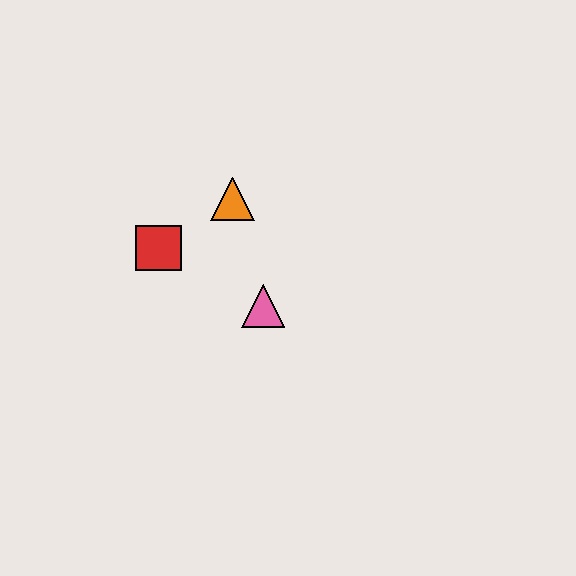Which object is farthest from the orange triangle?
The pink triangle is farthest from the orange triangle.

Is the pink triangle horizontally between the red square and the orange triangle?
No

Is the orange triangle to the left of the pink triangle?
Yes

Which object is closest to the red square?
The orange triangle is closest to the red square.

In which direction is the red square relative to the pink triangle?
The red square is to the left of the pink triangle.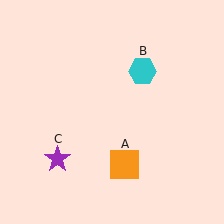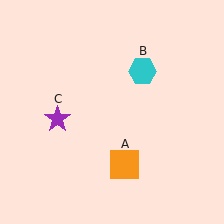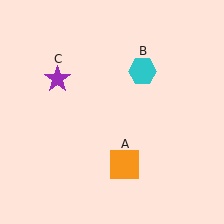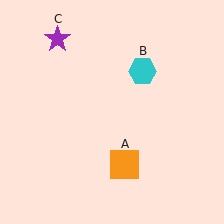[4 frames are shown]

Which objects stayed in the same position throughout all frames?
Orange square (object A) and cyan hexagon (object B) remained stationary.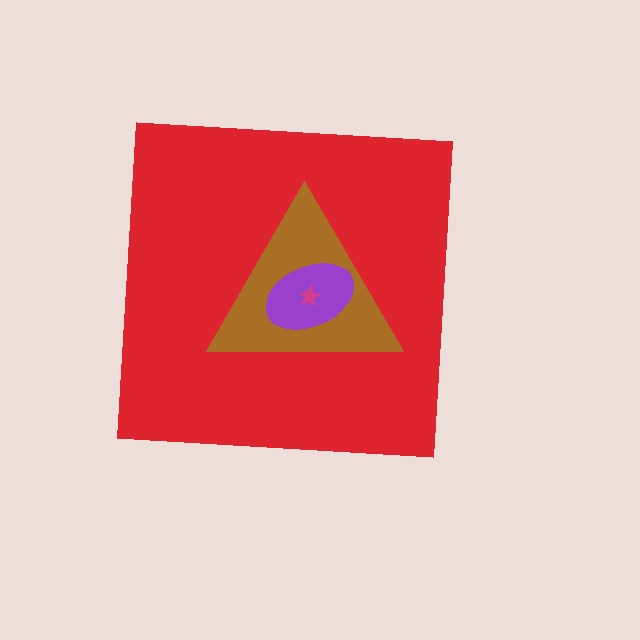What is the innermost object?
The magenta star.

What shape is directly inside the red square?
The brown triangle.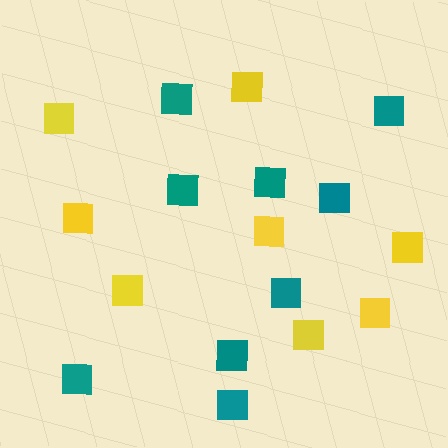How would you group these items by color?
There are 2 groups: one group of yellow squares (8) and one group of teal squares (9).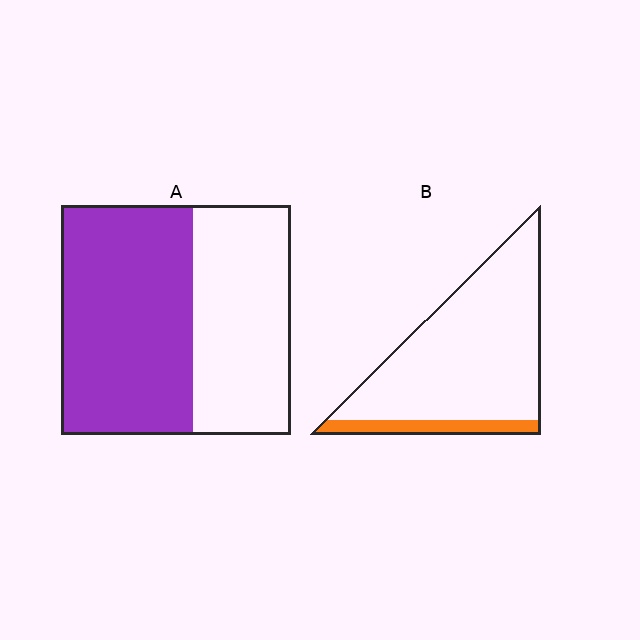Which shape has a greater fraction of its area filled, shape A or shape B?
Shape A.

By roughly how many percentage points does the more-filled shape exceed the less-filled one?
By roughly 45 percentage points (A over B).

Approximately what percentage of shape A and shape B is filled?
A is approximately 55% and B is approximately 15%.